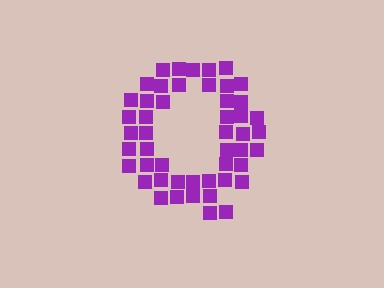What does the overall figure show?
The overall figure shows the letter Q.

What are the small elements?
The small elements are squares.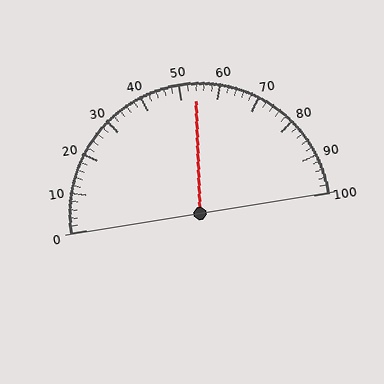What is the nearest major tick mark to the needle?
The nearest major tick mark is 50.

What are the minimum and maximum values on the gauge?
The gauge ranges from 0 to 100.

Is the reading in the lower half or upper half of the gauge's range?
The reading is in the upper half of the range (0 to 100).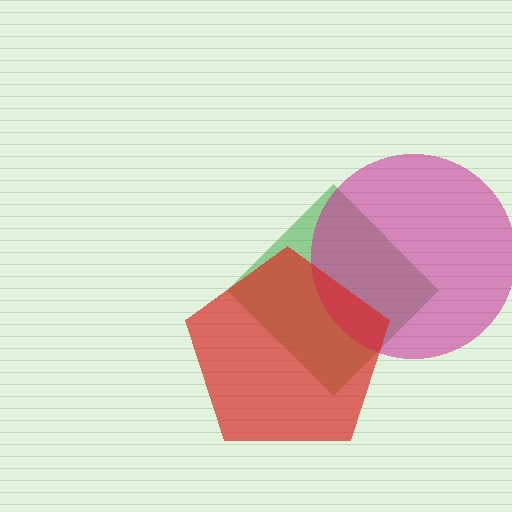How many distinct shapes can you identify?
There are 3 distinct shapes: a green diamond, a magenta circle, a red pentagon.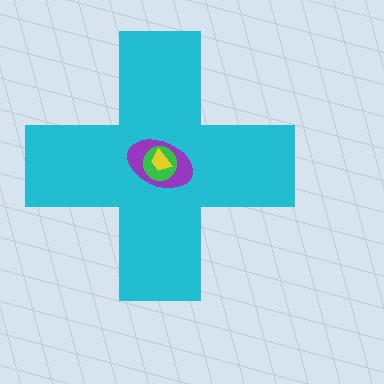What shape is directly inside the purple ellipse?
The green circle.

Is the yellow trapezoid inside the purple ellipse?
Yes.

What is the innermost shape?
The yellow trapezoid.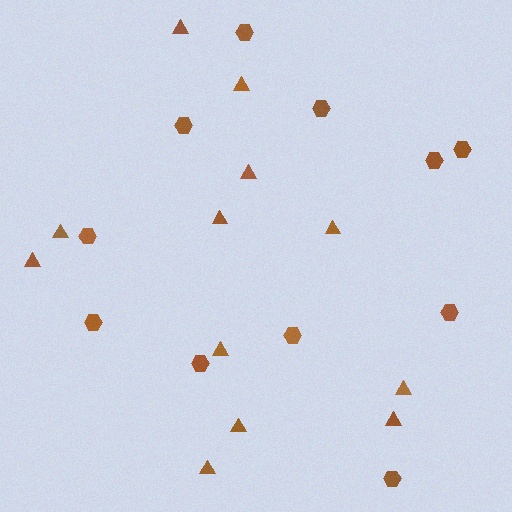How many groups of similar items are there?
There are 2 groups: one group of hexagons (11) and one group of triangles (12).